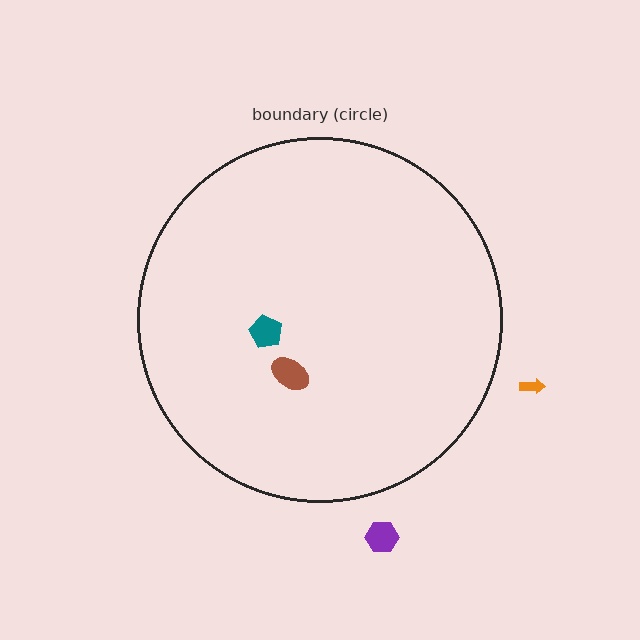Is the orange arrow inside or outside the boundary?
Outside.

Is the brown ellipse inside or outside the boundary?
Inside.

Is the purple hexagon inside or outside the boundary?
Outside.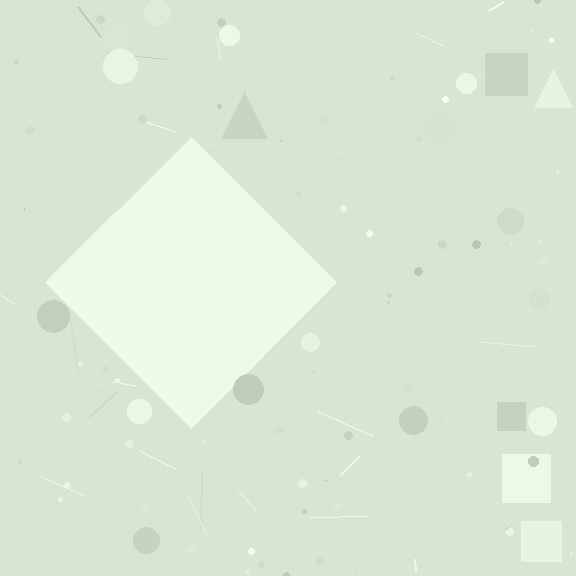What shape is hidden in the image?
A diamond is hidden in the image.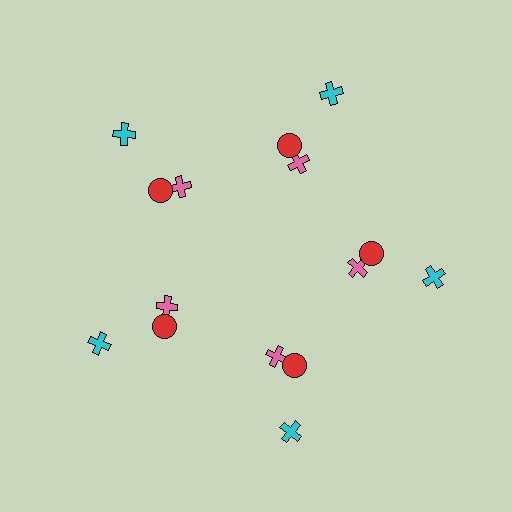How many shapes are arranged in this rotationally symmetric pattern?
There are 15 shapes, arranged in 5 groups of 3.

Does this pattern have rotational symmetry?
Yes, this pattern has 5-fold rotational symmetry. It looks the same after rotating 72 degrees around the center.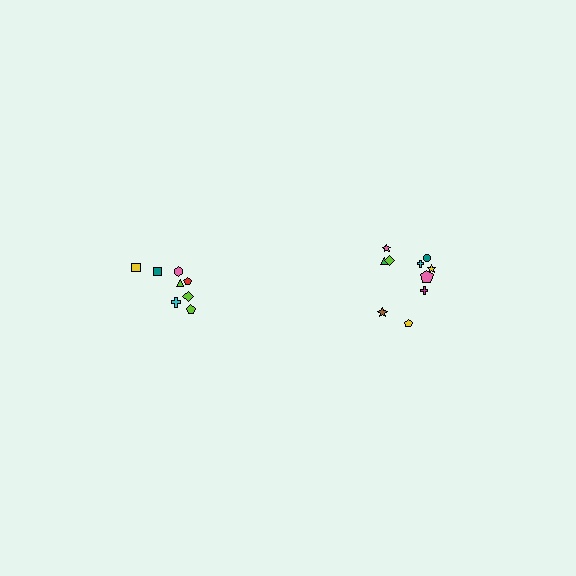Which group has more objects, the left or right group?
The right group.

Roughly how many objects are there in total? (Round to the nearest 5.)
Roughly 20 objects in total.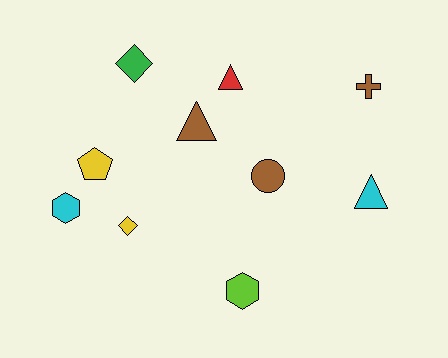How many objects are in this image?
There are 10 objects.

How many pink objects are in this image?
There are no pink objects.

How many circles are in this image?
There is 1 circle.